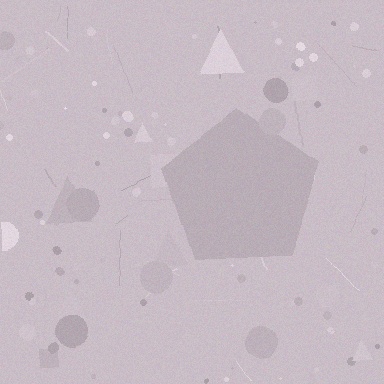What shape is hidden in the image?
A pentagon is hidden in the image.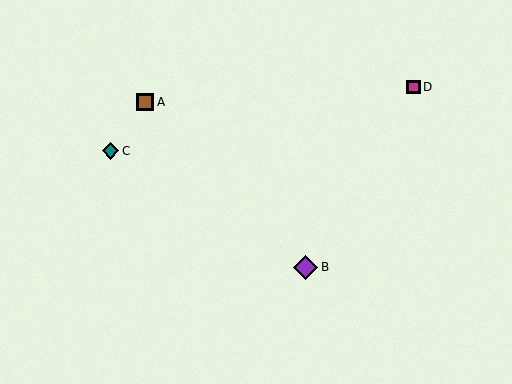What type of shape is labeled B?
Shape B is a purple diamond.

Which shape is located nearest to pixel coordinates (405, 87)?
The magenta square (labeled D) at (413, 87) is nearest to that location.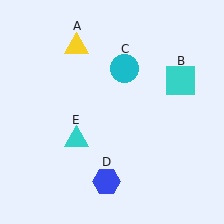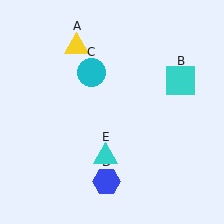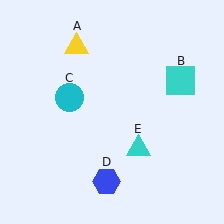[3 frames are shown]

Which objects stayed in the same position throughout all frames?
Yellow triangle (object A) and cyan square (object B) and blue hexagon (object D) remained stationary.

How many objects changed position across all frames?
2 objects changed position: cyan circle (object C), cyan triangle (object E).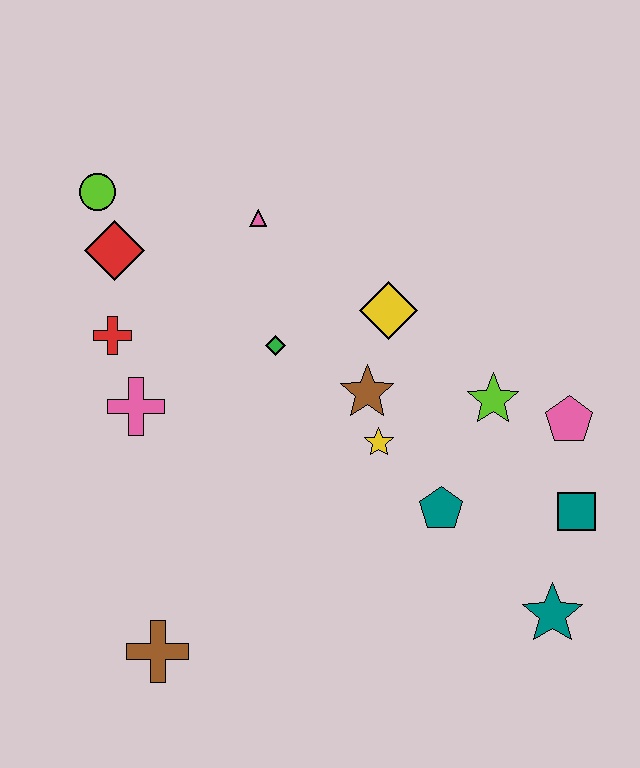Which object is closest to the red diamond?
The lime circle is closest to the red diamond.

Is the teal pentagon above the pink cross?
No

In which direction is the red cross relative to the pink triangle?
The red cross is to the left of the pink triangle.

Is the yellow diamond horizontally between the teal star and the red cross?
Yes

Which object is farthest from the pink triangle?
The teal star is farthest from the pink triangle.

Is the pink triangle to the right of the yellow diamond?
No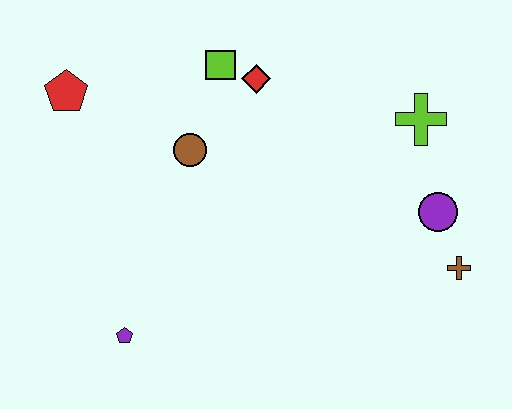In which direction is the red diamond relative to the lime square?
The red diamond is to the right of the lime square.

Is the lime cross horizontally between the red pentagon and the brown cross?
Yes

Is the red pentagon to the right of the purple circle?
No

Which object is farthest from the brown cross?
The red pentagon is farthest from the brown cross.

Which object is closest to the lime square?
The red diamond is closest to the lime square.